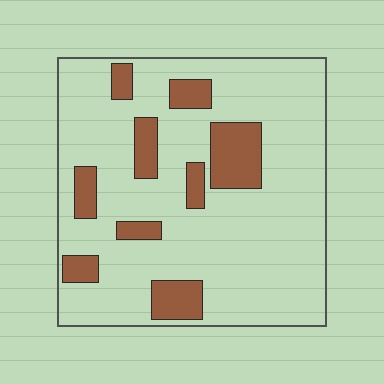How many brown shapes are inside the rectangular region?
9.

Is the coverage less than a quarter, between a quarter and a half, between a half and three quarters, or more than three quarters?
Less than a quarter.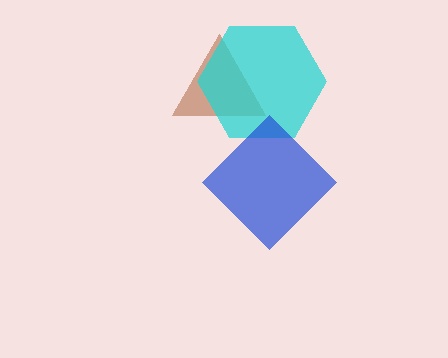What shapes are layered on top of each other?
The layered shapes are: a brown triangle, a cyan hexagon, a blue diamond.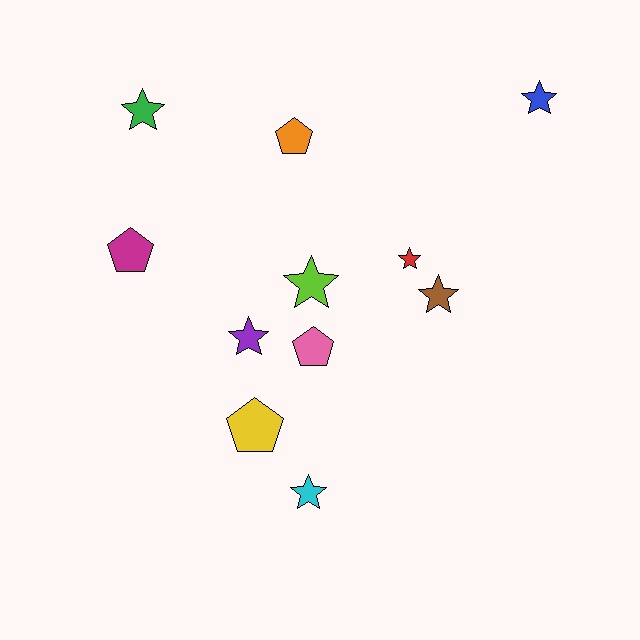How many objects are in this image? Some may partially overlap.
There are 11 objects.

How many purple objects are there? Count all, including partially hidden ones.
There is 1 purple object.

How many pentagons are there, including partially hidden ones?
There are 4 pentagons.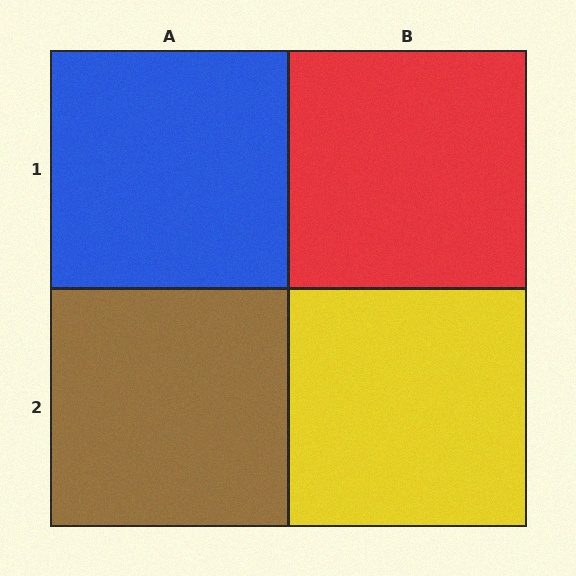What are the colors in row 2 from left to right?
Brown, yellow.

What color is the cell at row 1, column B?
Red.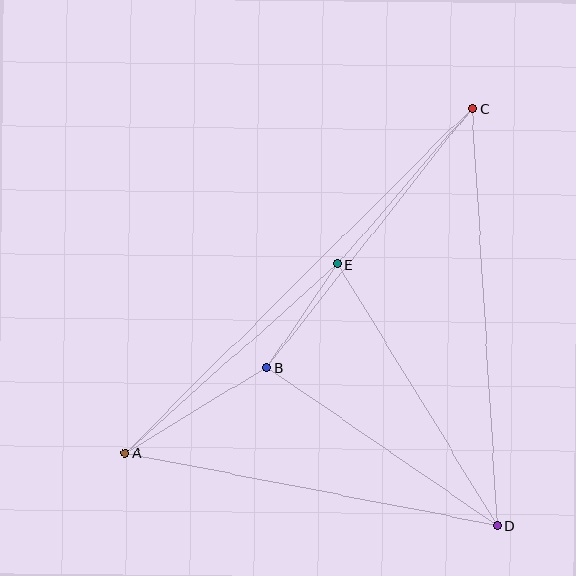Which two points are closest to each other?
Points B and E are closest to each other.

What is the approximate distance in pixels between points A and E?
The distance between A and E is approximately 284 pixels.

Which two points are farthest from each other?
Points A and C are farthest from each other.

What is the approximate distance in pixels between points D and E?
The distance between D and E is approximately 306 pixels.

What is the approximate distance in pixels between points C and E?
The distance between C and E is approximately 206 pixels.